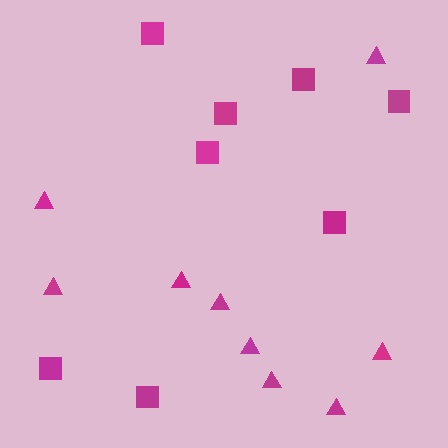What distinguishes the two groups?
There are 2 groups: one group of squares (8) and one group of triangles (9).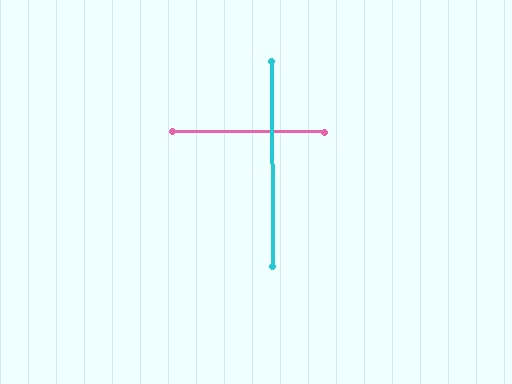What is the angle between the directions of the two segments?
Approximately 89 degrees.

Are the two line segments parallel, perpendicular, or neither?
Perpendicular — they meet at approximately 89°.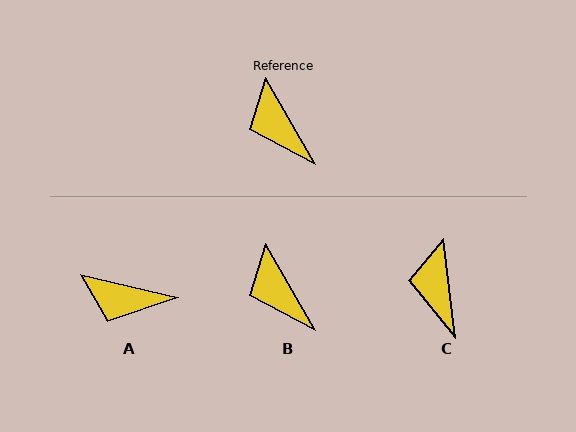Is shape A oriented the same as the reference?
No, it is off by about 47 degrees.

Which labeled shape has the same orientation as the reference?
B.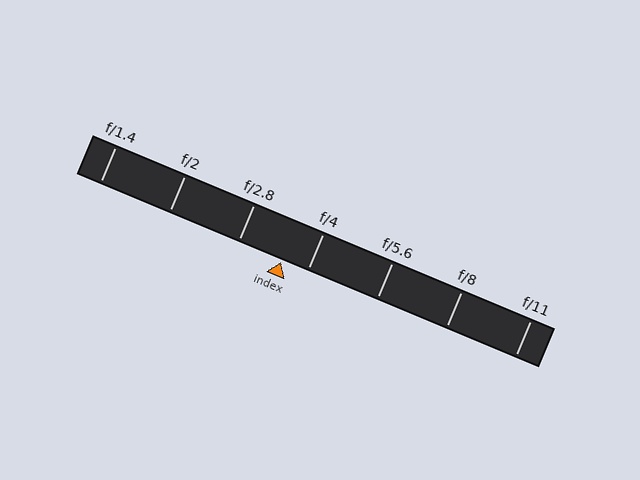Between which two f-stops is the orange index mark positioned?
The index mark is between f/2.8 and f/4.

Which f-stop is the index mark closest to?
The index mark is closest to f/4.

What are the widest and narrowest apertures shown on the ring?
The widest aperture shown is f/1.4 and the narrowest is f/11.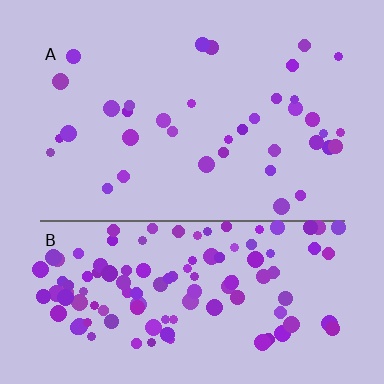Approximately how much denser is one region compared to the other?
Approximately 3.3× — region B over region A.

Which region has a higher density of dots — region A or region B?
B (the bottom).